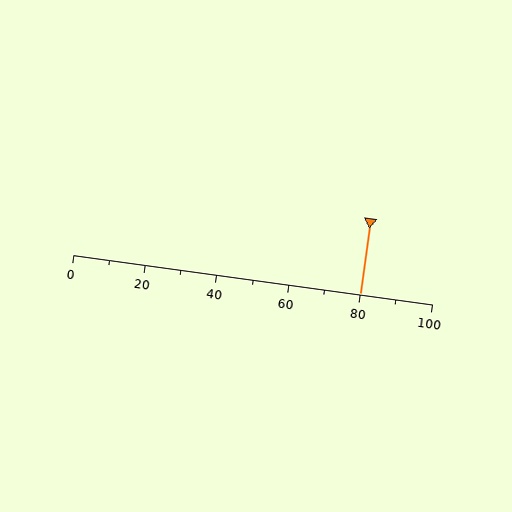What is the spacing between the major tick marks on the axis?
The major ticks are spaced 20 apart.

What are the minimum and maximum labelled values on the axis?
The axis runs from 0 to 100.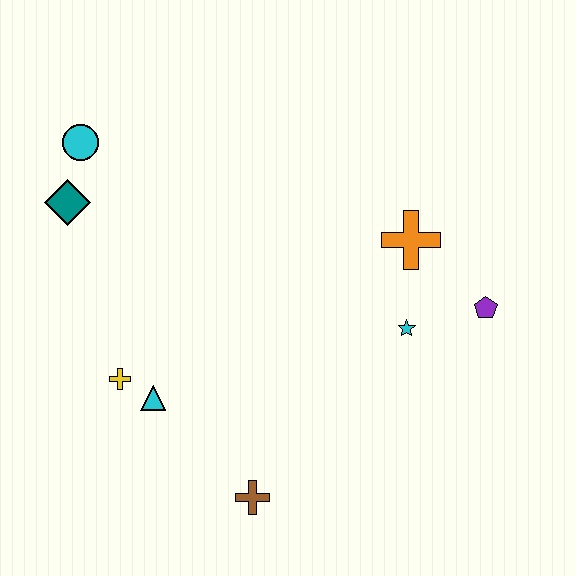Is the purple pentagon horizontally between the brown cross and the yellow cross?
No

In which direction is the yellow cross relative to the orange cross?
The yellow cross is to the left of the orange cross.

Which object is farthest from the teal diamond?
The purple pentagon is farthest from the teal diamond.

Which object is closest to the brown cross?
The cyan triangle is closest to the brown cross.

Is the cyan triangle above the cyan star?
No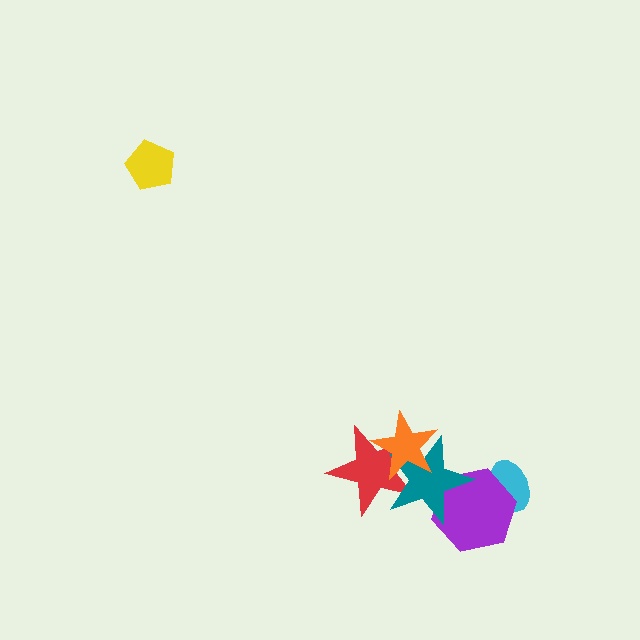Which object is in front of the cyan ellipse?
The purple hexagon is in front of the cyan ellipse.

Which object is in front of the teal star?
The orange star is in front of the teal star.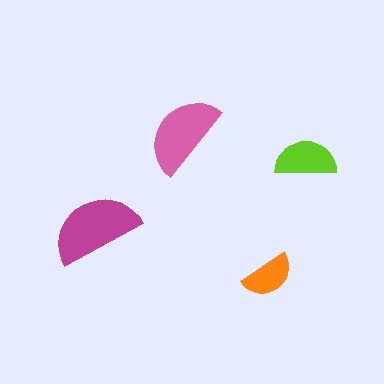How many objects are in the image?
There are 4 objects in the image.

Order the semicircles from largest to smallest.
the magenta one, the pink one, the lime one, the orange one.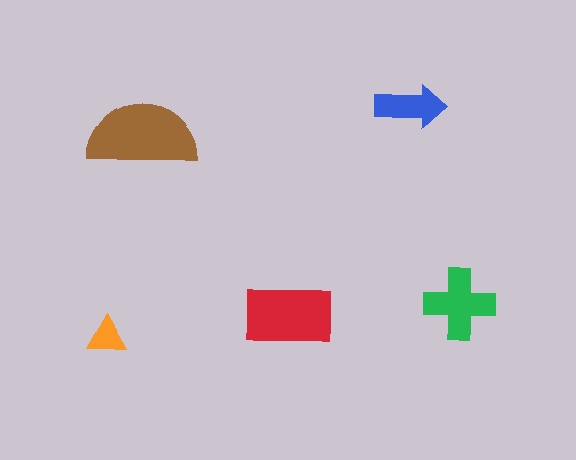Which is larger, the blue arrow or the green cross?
The green cross.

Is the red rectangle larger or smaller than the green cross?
Larger.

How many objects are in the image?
There are 5 objects in the image.